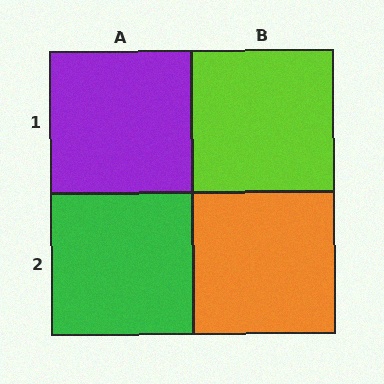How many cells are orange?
1 cell is orange.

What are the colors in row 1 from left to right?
Purple, lime.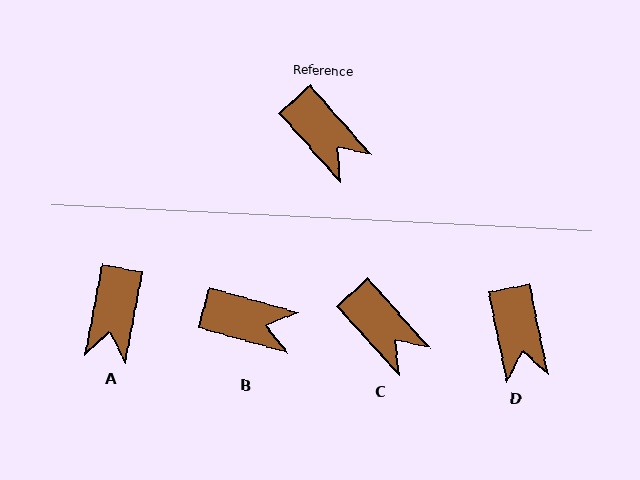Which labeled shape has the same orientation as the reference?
C.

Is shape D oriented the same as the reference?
No, it is off by about 31 degrees.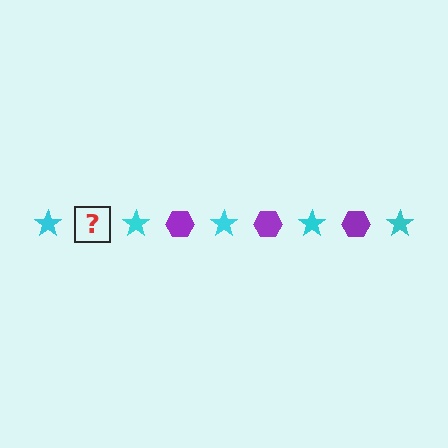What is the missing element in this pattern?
The missing element is a purple hexagon.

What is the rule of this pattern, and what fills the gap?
The rule is that the pattern alternates between cyan star and purple hexagon. The gap should be filled with a purple hexagon.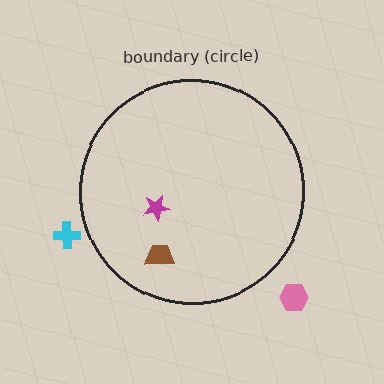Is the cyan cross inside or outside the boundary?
Outside.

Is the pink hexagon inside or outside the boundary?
Outside.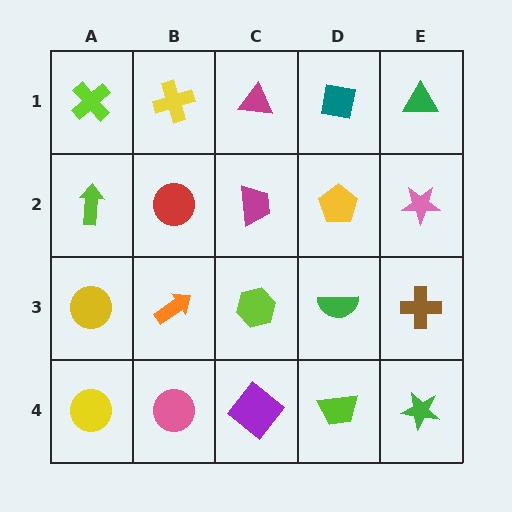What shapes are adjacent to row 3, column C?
A magenta trapezoid (row 2, column C), a purple diamond (row 4, column C), an orange arrow (row 3, column B), a green semicircle (row 3, column D).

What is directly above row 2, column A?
A lime cross.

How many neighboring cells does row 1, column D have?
3.